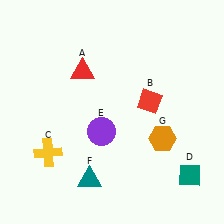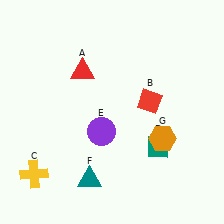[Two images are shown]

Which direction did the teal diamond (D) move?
The teal diamond (D) moved left.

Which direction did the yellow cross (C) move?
The yellow cross (C) moved down.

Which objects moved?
The objects that moved are: the yellow cross (C), the teal diamond (D).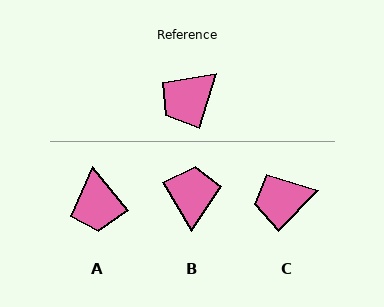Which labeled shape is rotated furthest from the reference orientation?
B, about 132 degrees away.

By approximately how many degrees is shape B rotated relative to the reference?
Approximately 132 degrees clockwise.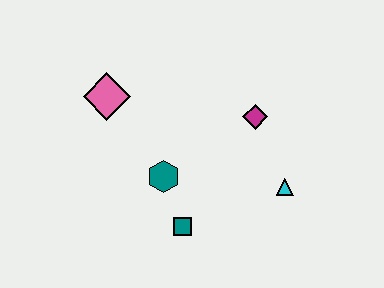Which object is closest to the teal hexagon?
The teal square is closest to the teal hexagon.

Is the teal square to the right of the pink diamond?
Yes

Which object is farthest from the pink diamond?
The cyan triangle is farthest from the pink diamond.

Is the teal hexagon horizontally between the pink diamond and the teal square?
Yes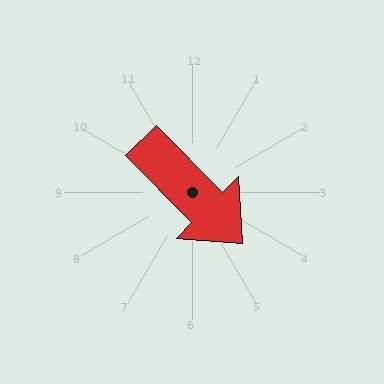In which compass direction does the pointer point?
Southeast.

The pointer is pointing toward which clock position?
Roughly 5 o'clock.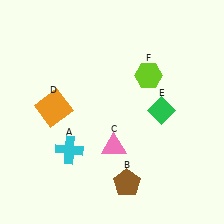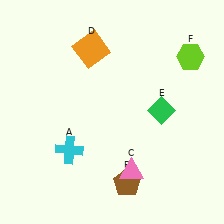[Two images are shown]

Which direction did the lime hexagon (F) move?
The lime hexagon (F) moved right.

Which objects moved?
The objects that moved are: the pink triangle (C), the orange square (D), the lime hexagon (F).